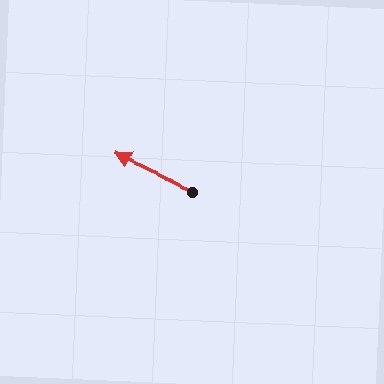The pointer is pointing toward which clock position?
Roughly 10 o'clock.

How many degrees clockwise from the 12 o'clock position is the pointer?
Approximately 295 degrees.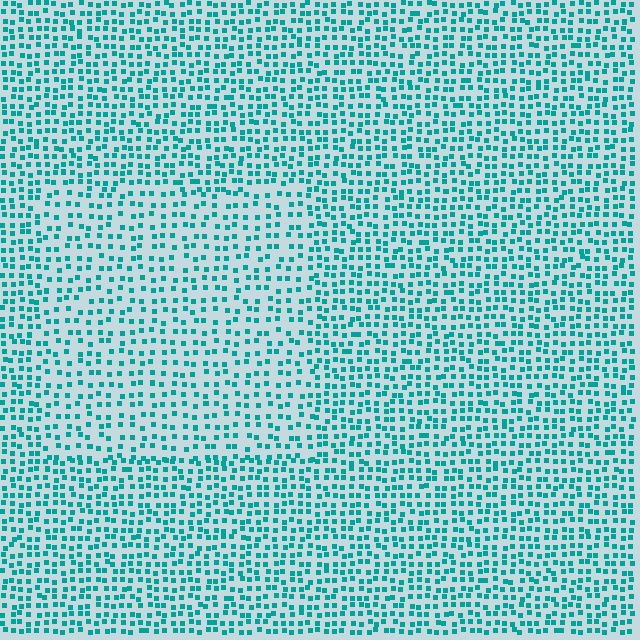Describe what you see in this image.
The image contains small teal elements arranged at two different densities. A rectangle-shaped region is visible where the elements are less densely packed than the surrounding area.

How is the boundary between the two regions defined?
The boundary is defined by a change in element density (approximately 1.5x ratio). All elements are the same color, size, and shape.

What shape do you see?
I see a rectangle.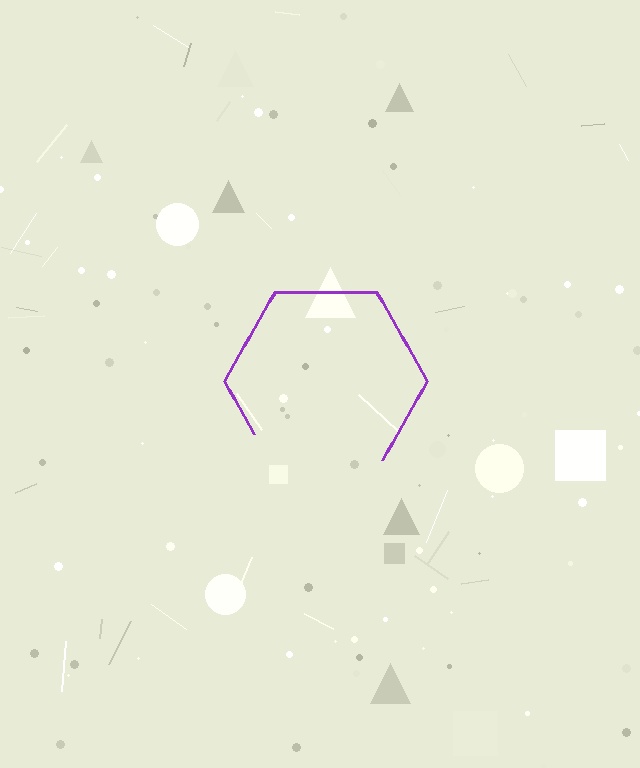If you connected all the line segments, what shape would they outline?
They would outline a hexagon.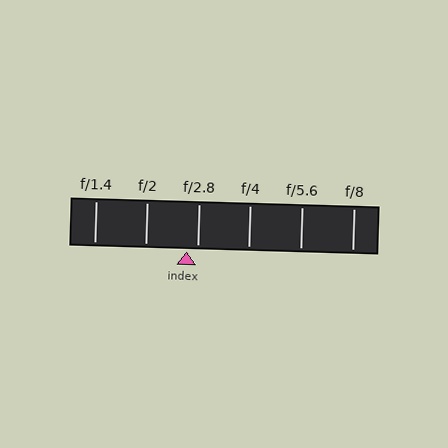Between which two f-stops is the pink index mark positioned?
The index mark is between f/2 and f/2.8.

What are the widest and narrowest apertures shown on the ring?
The widest aperture shown is f/1.4 and the narrowest is f/8.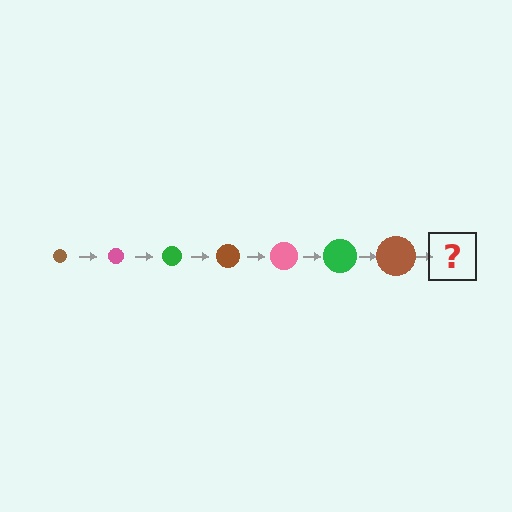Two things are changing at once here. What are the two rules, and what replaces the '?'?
The two rules are that the circle grows larger each step and the color cycles through brown, pink, and green. The '?' should be a pink circle, larger than the previous one.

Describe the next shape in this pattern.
It should be a pink circle, larger than the previous one.